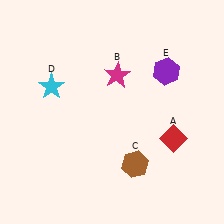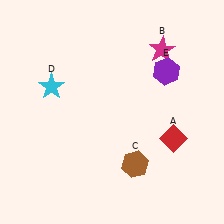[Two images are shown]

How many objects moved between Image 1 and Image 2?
1 object moved between the two images.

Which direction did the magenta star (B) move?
The magenta star (B) moved right.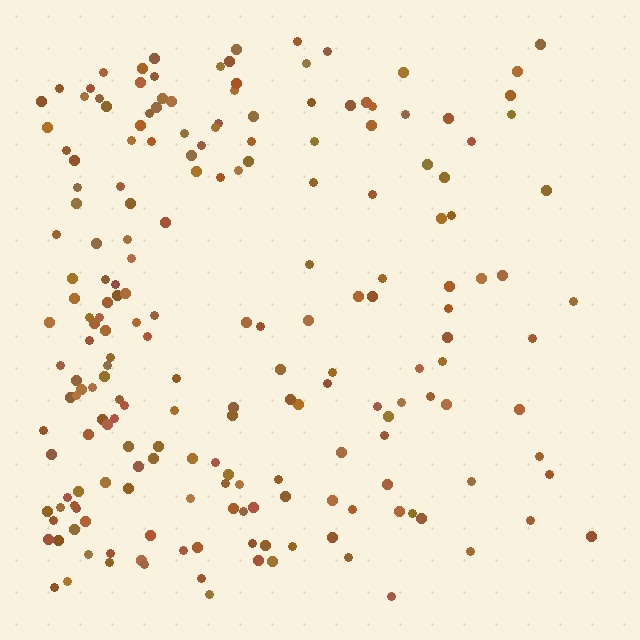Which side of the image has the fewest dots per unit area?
The right.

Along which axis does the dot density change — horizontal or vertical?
Horizontal.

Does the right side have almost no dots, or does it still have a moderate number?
Still a moderate number, just noticeably fewer than the left.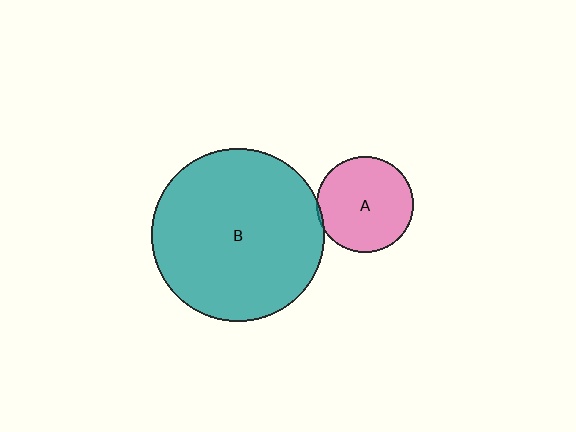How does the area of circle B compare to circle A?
Approximately 3.2 times.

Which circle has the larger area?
Circle B (teal).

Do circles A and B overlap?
Yes.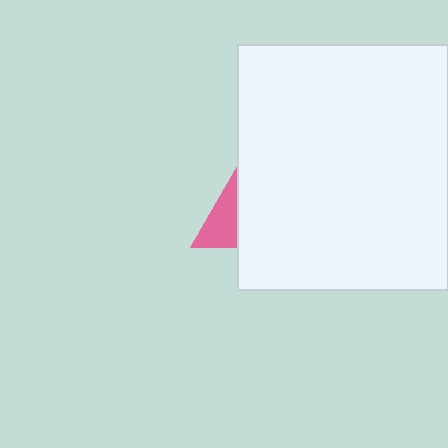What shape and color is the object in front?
The object in front is a white rectangle.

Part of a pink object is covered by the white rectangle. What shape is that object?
It is a triangle.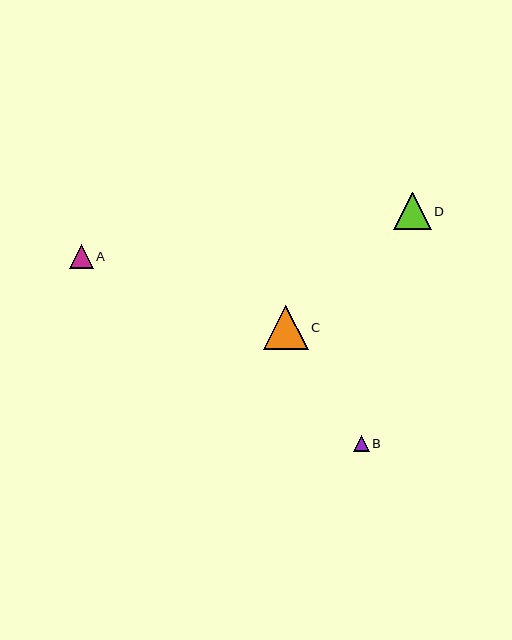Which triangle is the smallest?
Triangle B is the smallest with a size of approximately 16 pixels.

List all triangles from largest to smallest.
From largest to smallest: C, D, A, B.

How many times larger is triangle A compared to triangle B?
Triangle A is approximately 1.5 times the size of triangle B.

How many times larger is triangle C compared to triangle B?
Triangle C is approximately 2.8 times the size of triangle B.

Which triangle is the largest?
Triangle C is the largest with a size of approximately 44 pixels.